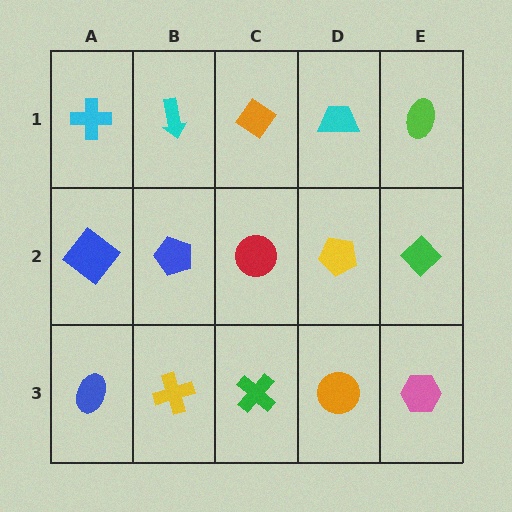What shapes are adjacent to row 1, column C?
A red circle (row 2, column C), a cyan arrow (row 1, column B), a cyan trapezoid (row 1, column D).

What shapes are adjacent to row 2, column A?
A cyan cross (row 1, column A), a blue ellipse (row 3, column A), a blue pentagon (row 2, column B).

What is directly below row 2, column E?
A pink hexagon.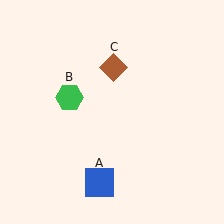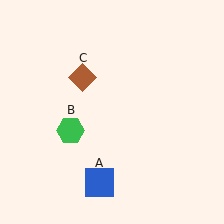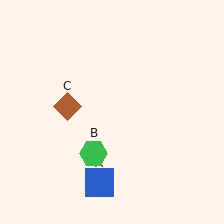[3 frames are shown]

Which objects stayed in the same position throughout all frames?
Blue square (object A) remained stationary.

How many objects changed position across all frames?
2 objects changed position: green hexagon (object B), brown diamond (object C).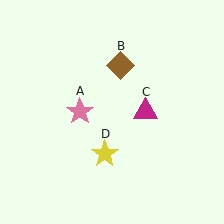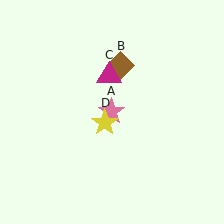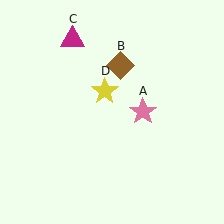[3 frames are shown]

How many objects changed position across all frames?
3 objects changed position: pink star (object A), magenta triangle (object C), yellow star (object D).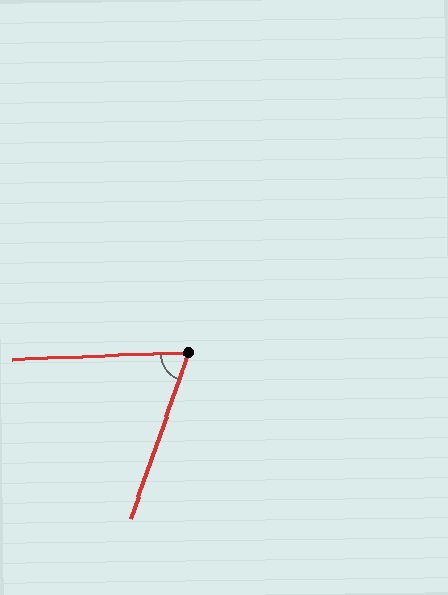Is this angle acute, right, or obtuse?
It is acute.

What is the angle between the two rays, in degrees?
Approximately 69 degrees.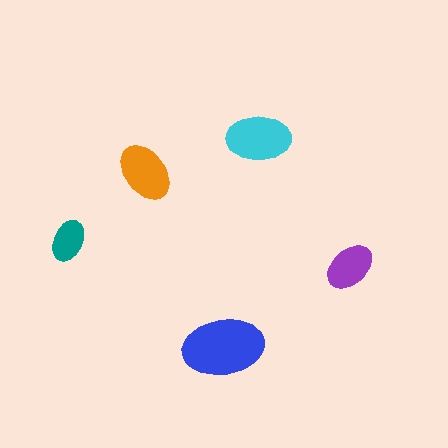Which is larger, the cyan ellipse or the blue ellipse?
The blue one.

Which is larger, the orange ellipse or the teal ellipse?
The orange one.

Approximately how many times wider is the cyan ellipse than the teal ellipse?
About 1.5 times wider.